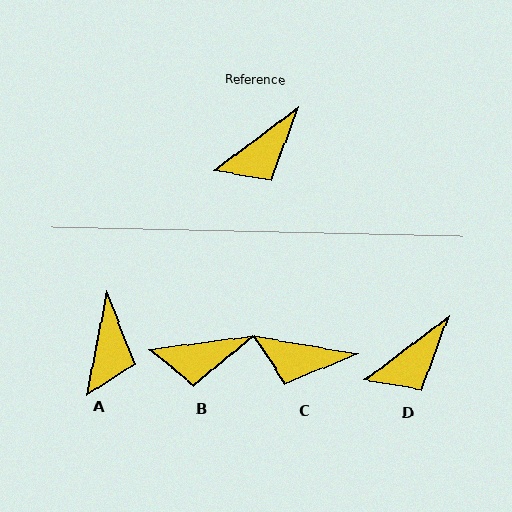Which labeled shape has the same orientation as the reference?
D.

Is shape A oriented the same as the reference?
No, it is off by about 41 degrees.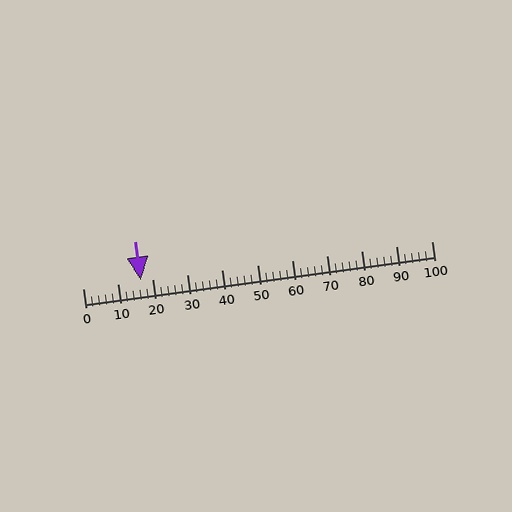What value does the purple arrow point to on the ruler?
The purple arrow points to approximately 17.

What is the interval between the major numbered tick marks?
The major tick marks are spaced 10 units apart.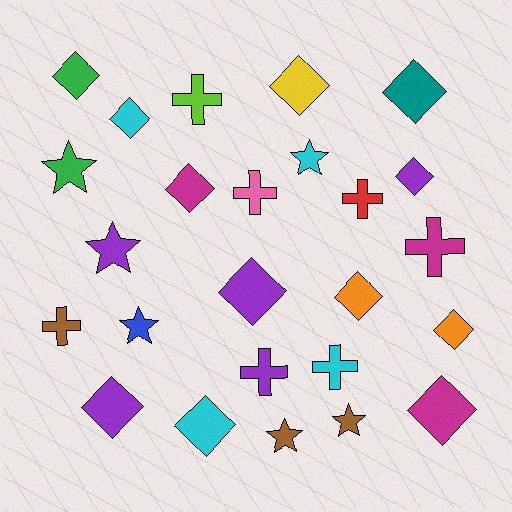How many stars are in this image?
There are 6 stars.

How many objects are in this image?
There are 25 objects.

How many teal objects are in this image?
There is 1 teal object.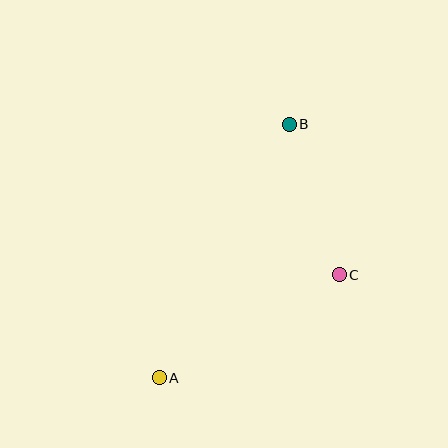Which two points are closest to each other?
Points B and C are closest to each other.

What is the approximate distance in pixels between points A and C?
The distance between A and C is approximately 208 pixels.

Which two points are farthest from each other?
Points A and B are farthest from each other.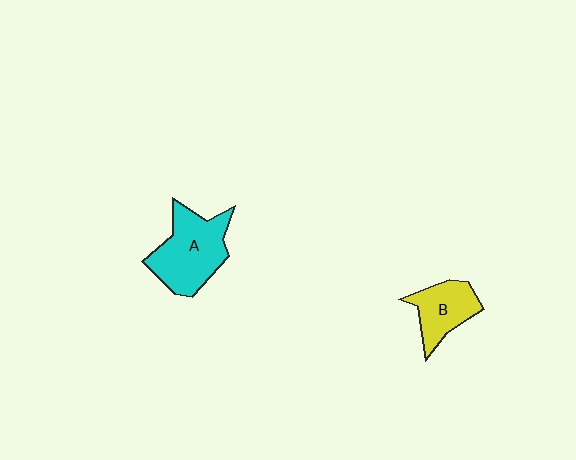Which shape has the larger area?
Shape A (cyan).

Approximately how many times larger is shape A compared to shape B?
Approximately 1.6 times.